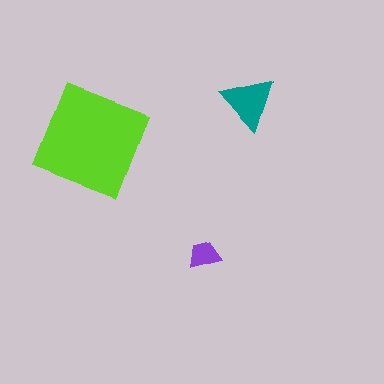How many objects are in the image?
There are 3 objects in the image.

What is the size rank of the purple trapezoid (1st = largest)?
3rd.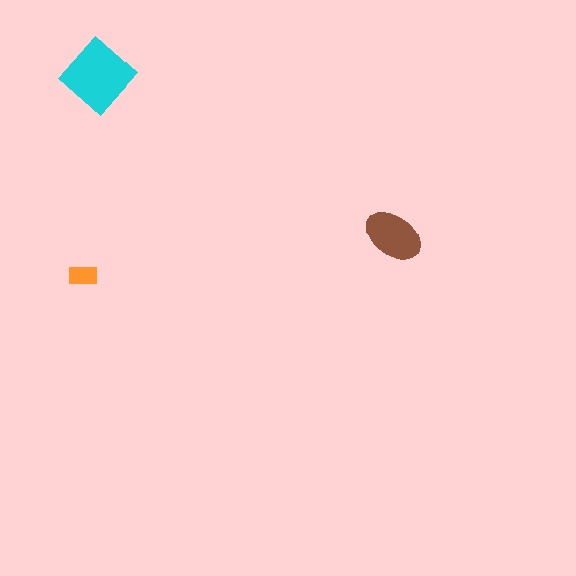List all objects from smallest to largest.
The orange rectangle, the brown ellipse, the cyan diamond.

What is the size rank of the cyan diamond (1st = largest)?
1st.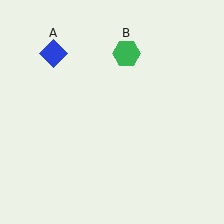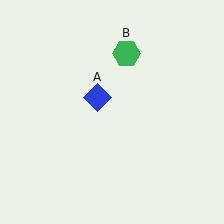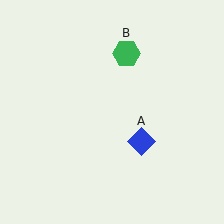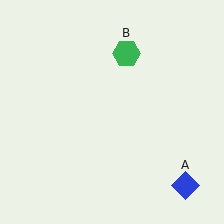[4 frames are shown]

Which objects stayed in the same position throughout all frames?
Green hexagon (object B) remained stationary.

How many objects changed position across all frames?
1 object changed position: blue diamond (object A).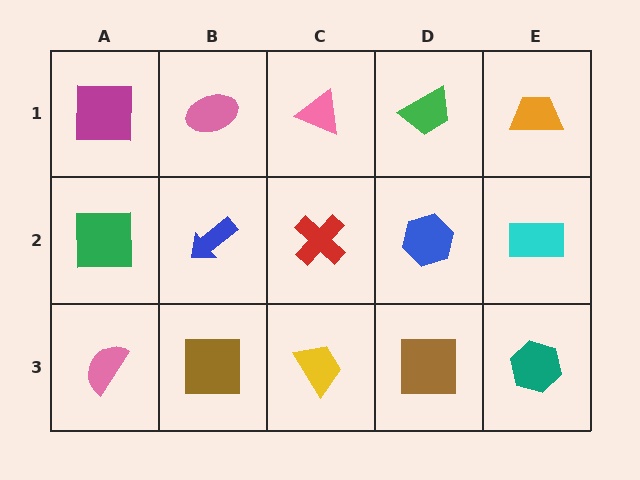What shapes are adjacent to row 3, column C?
A red cross (row 2, column C), a brown square (row 3, column B), a brown square (row 3, column D).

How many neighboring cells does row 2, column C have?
4.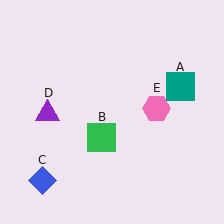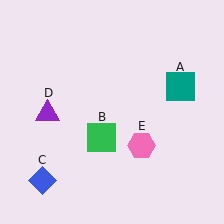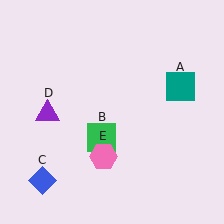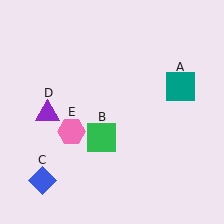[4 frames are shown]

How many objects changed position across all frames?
1 object changed position: pink hexagon (object E).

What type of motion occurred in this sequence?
The pink hexagon (object E) rotated clockwise around the center of the scene.